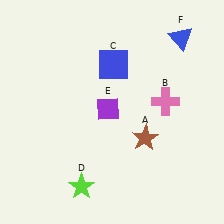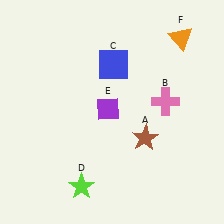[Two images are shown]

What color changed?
The triangle (F) changed from blue in Image 1 to orange in Image 2.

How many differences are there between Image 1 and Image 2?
There is 1 difference between the two images.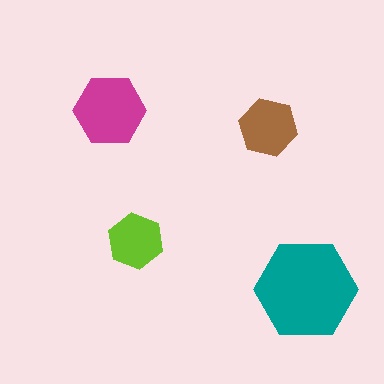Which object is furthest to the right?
The teal hexagon is rightmost.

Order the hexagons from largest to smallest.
the teal one, the magenta one, the brown one, the lime one.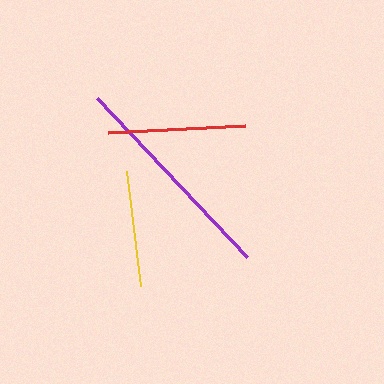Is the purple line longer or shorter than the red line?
The purple line is longer than the red line.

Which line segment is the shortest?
The yellow line is the shortest at approximately 116 pixels.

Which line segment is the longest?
The purple line is the longest at approximately 218 pixels.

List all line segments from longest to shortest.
From longest to shortest: purple, red, yellow.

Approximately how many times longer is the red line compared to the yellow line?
The red line is approximately 1.2 times the length of the yellow line.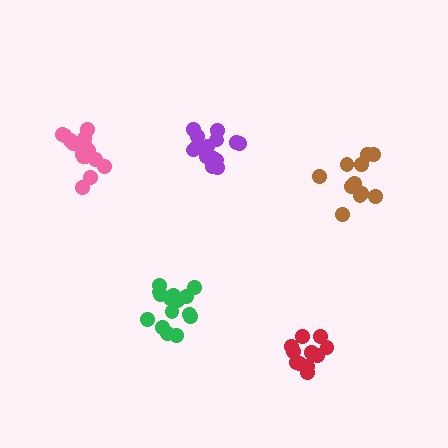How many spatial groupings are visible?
There are 5 spatial groupings.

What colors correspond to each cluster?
The clusters are colored: green, pink, purple, brown, red.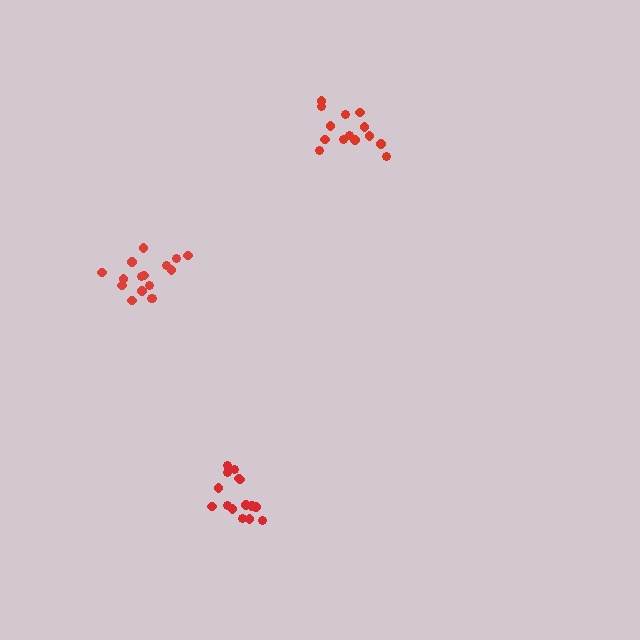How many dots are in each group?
Group 1: 15 dots, Group 2: 16 dots, Group 3: 14 dots (45 total).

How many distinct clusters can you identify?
There are 3 distinct clusters.